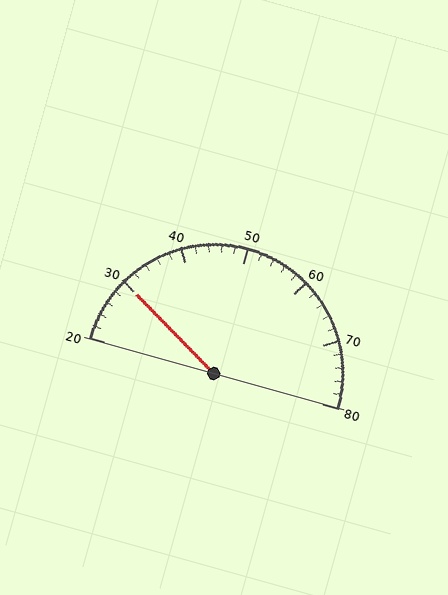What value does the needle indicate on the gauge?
The needle indicates approximately 30.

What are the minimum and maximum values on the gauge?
The gauge ranges from 20 to 80.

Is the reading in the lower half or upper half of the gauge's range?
The reading is in the lower half of the range (20 to 80).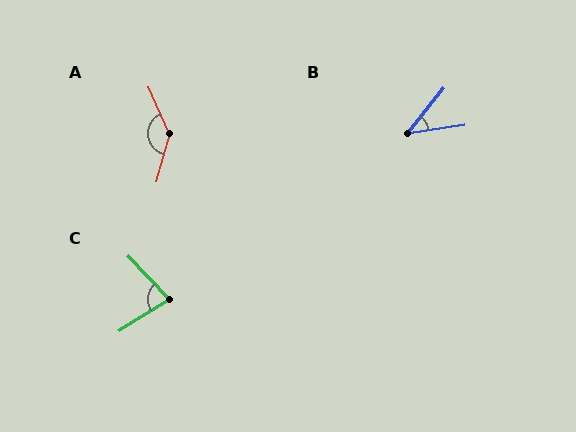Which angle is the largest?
A, at approximately 141 degrees.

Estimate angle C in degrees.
Approximately 78 degrees.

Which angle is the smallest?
B, at approximately 43 degrees.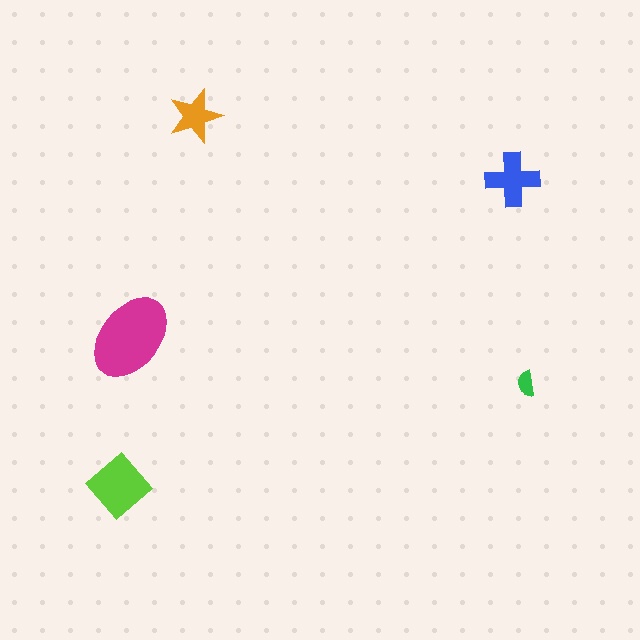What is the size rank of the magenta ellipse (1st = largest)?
1st.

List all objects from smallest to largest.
The green semicircle, the orange star, the blue cross, the lime diamond, the magenta ellipse.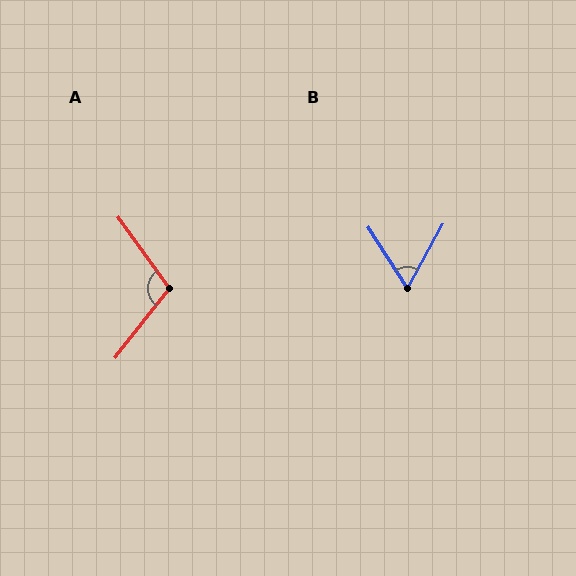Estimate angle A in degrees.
Approximately 106 degrees.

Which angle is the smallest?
B, at approximately 61 degrees.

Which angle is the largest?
A, at approximately 106 degrees.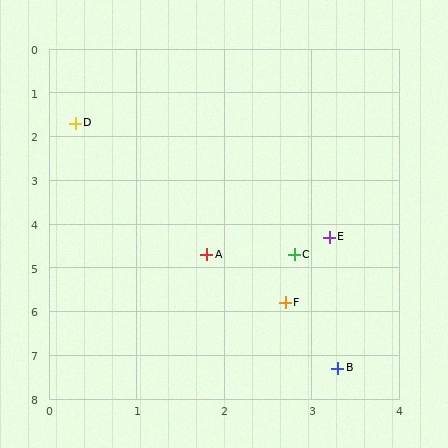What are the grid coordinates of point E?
Point E is at approximately (3.2, 4.3).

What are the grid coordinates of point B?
Point B is at approximately (3.3, 7.3).